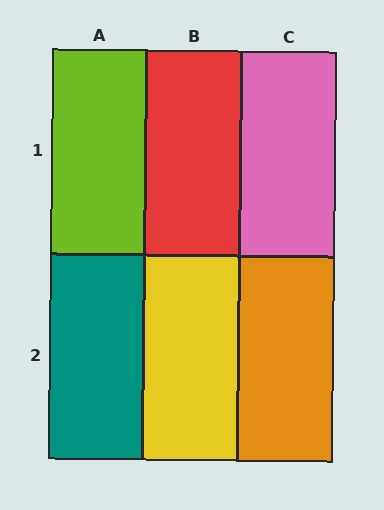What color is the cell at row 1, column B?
Red.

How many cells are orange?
1 cell is orange.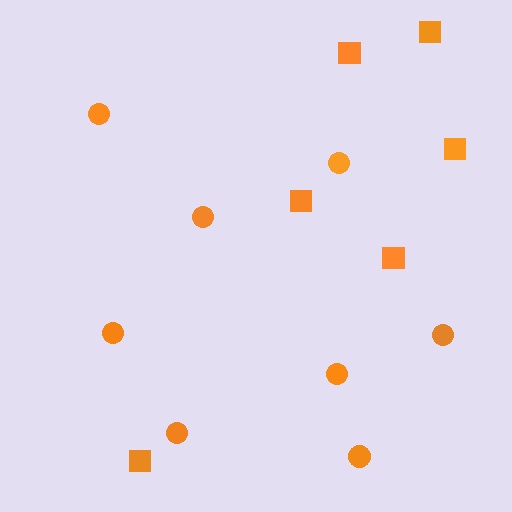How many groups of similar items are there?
There are 2 groups: one group of squares (6) and one group of circles (8).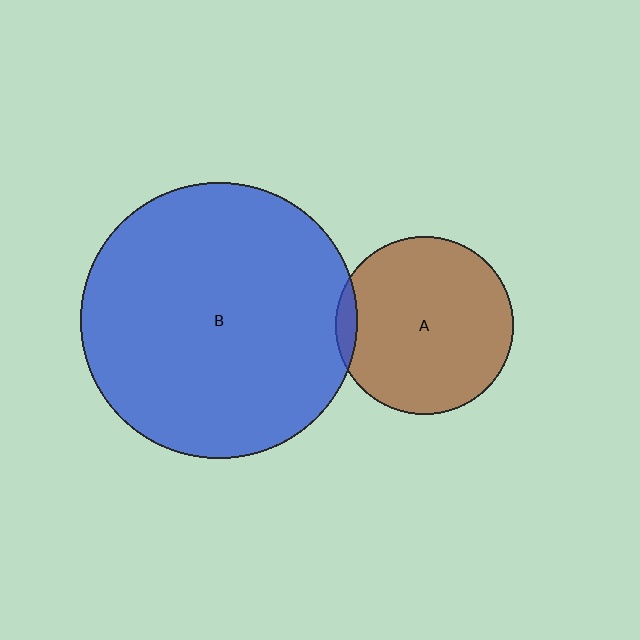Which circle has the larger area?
Circle B (blue).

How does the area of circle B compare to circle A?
Approximately 2.4 times.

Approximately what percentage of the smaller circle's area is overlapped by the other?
Approximately 5%.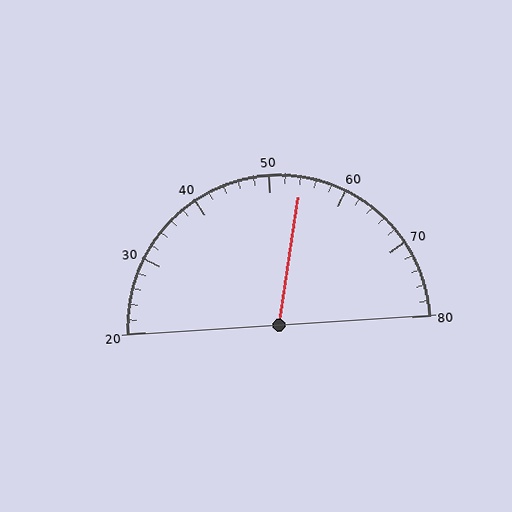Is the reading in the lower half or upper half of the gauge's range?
The reading is in the upper half of the range (20 to 80).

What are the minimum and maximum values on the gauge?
The gauge ranges from 20 to 80.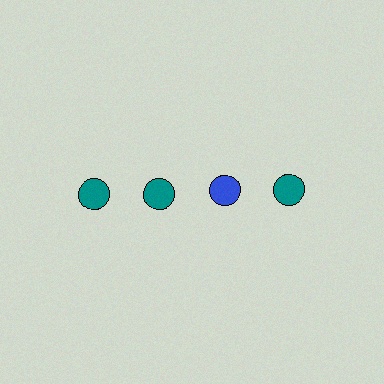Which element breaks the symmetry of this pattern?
The blue circle in the top row, center column breaks the symmetry. All other shapes are teal circles.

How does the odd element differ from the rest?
It has a different color: blue instead of teal.